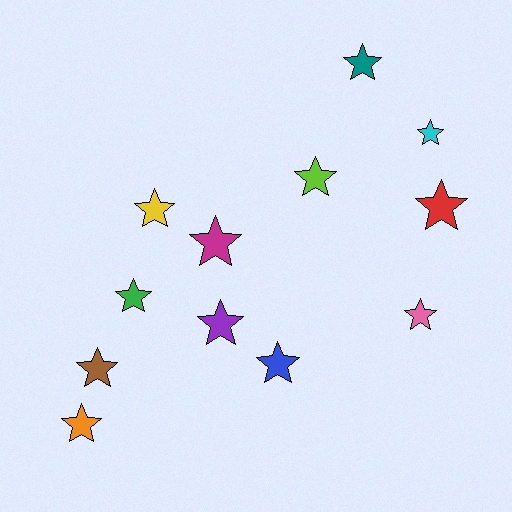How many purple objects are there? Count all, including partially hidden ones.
There is 1 purple object.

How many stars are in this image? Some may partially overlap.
There are 12 stars.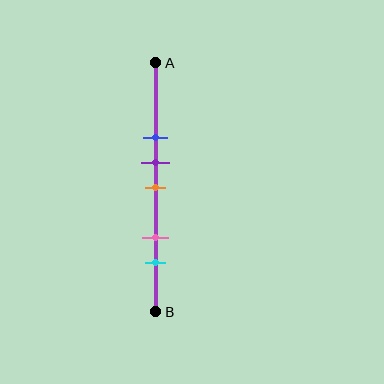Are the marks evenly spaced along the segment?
No, the marks are not evenly spaced.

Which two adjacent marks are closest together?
The purple and orange marks are the closest adjacent pair.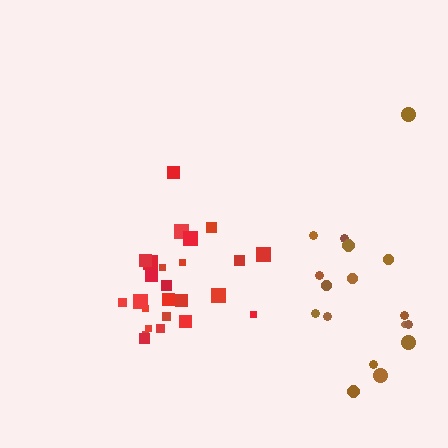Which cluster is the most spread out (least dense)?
Brown.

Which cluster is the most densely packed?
Red.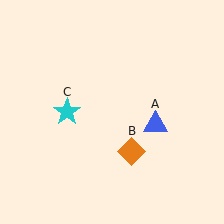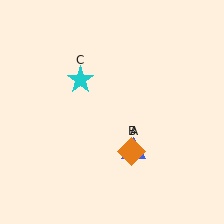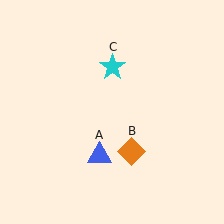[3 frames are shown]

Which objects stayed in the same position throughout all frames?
Orange diamond (object B) remained stationary.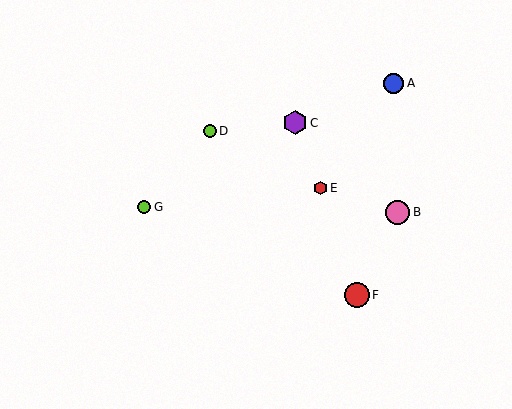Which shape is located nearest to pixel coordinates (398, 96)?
The blue circle (labeled A) at (394, 83) is nearest to that location.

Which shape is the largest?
The red circle (labeled F) is the largest.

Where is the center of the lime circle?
The center of the lime circle is at (210, 131).